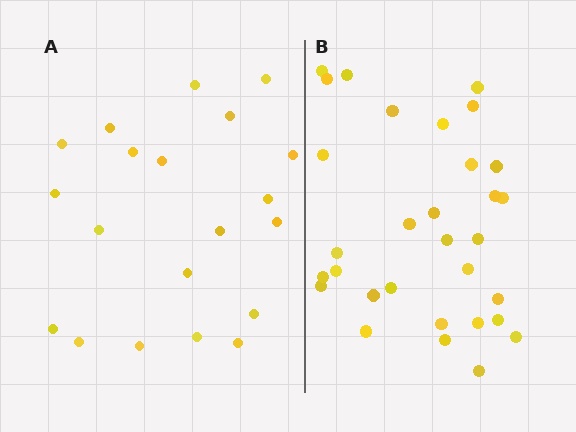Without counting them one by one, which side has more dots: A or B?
Region B (the right region) has more dots.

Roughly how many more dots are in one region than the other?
Region B has roughly 12 or so more dots than region A.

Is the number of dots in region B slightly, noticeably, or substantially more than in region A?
Region B has substantially more. The ratio is roughly 1.6 to 1.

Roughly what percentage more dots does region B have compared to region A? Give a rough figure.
About 55% more.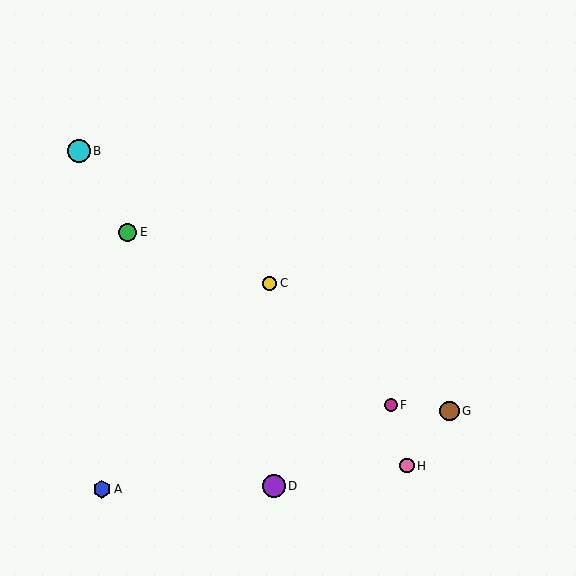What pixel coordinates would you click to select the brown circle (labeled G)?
Click at (449, 411) to select the brown circle G.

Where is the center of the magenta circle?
The center of the magenta circle is at (391, 405).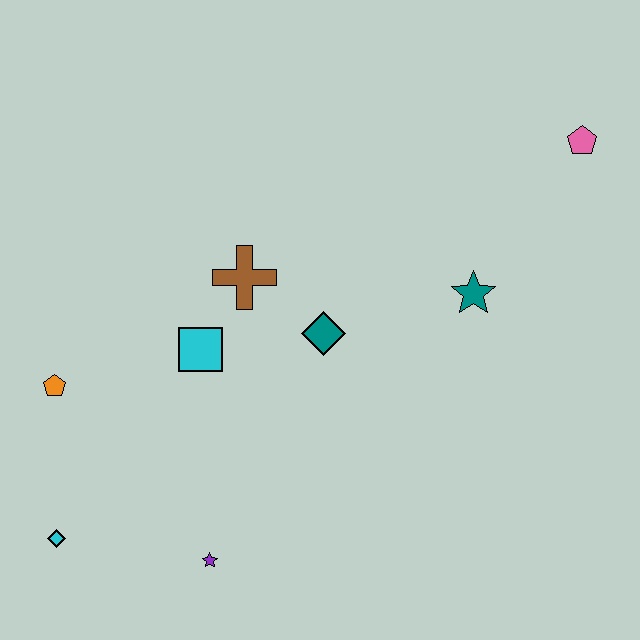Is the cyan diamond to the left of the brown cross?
Yes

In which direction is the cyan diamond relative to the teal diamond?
The cyan diamond is to the left of the teal diamond.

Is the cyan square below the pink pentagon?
Yes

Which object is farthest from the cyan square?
The pink pentagon is farthest from the cyan square.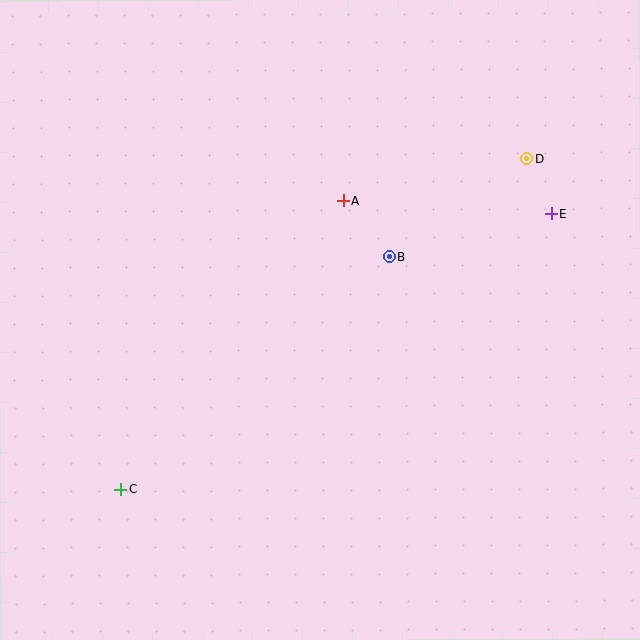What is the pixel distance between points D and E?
The distance between D and E is 60 pixels.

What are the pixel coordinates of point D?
Point D is at (527, 158).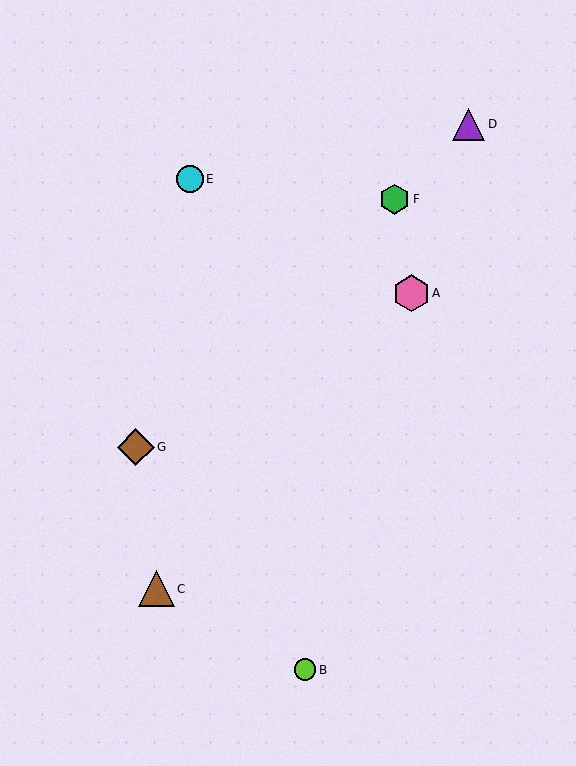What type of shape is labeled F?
Shape F is a green hexagon.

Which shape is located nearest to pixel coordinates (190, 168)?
The cyan circle (labeled E) at (190, 179) is nearest to that location.